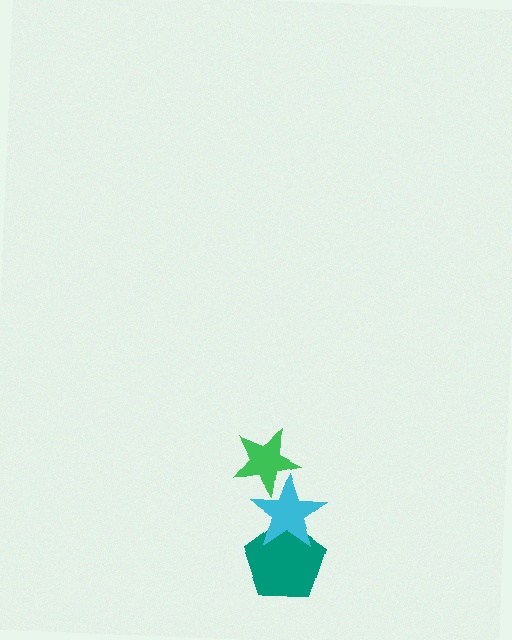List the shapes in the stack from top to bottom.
From top to bottom: the green star, the cyan star, the teal pentagon.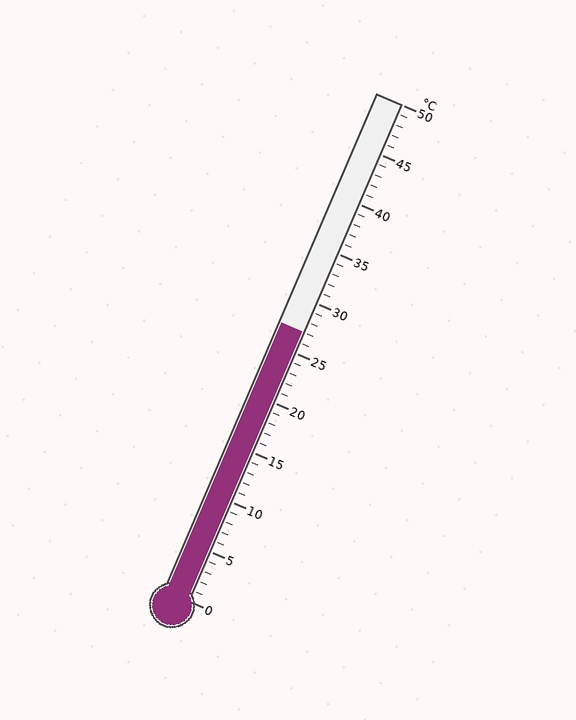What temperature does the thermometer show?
The thermometer shows approximately 27°C.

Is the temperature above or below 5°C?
The temperature is above 5°C.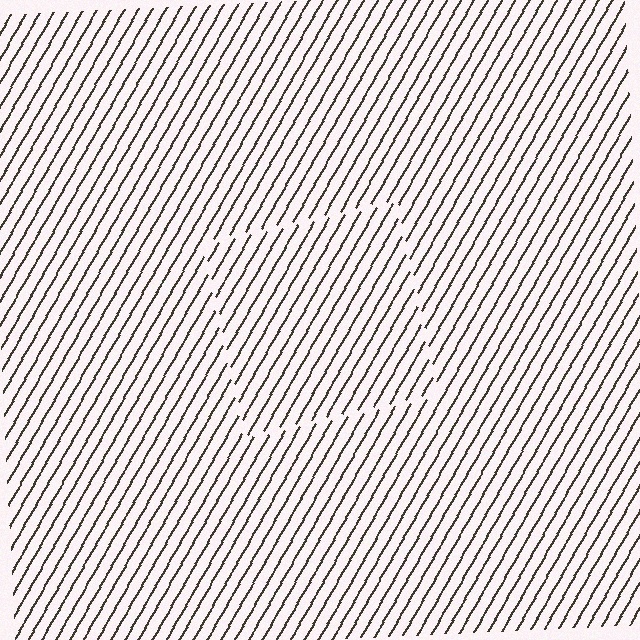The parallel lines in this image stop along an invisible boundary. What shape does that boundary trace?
An illusory square. The interior of the shape contains the same grating, shifted by half a period — the contour is defined by the phase discontinuity where line-ends from the inner and outer gratings abut.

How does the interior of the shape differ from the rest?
The interior of the shape contains the same grating, shifted by half a period — the contour is defined by the phase discontinuity where line-ends from the inner and outer gratings abut.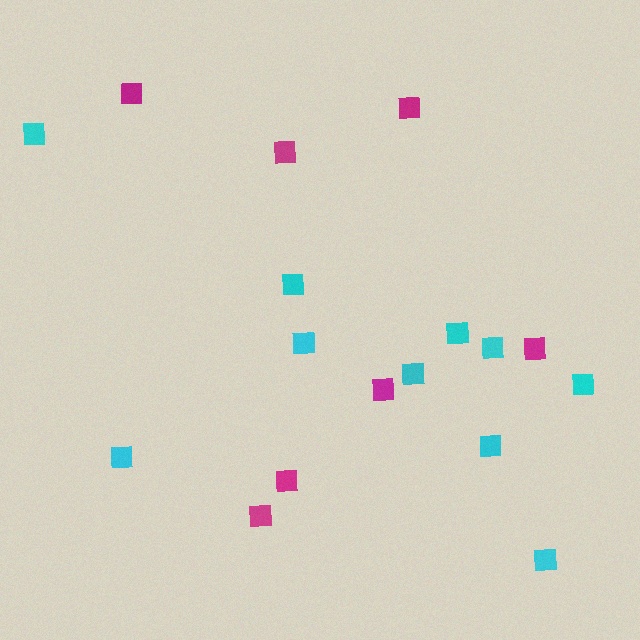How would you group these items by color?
There are 2 groups: one group of magenta squares (7) and one group of cyan squares (10).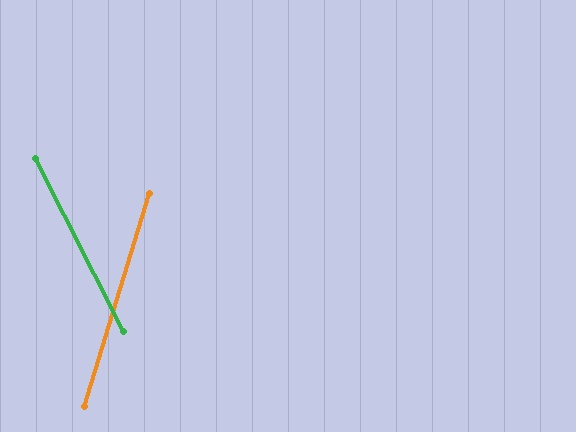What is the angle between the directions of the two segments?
Approximately 44 degrees.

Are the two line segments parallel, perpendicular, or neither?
Neither parallel nor perpendicular — they differ by about 44°.